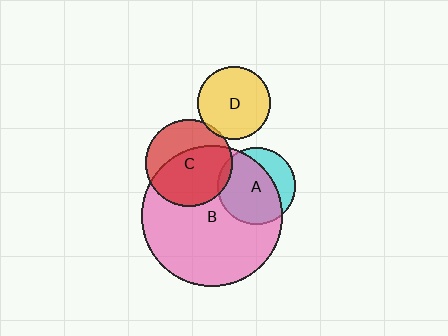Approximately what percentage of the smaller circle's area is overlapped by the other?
Approximately 5%.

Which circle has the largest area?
Circle B (pink).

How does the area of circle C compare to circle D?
Approximately 1.4 times.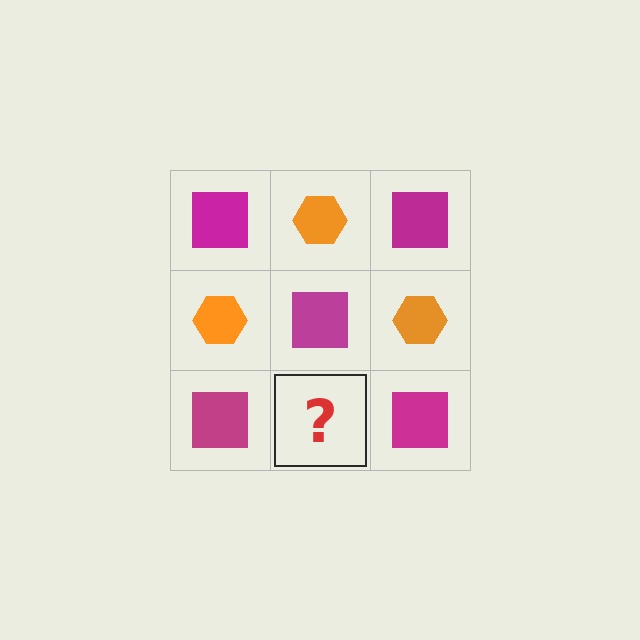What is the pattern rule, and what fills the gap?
The rule is that it alternates magenta square and orange hexagon in a checkerboard pattern. The gap should be filled with an orange hexagon.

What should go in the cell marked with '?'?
The missing cell should contain an orange hexagon.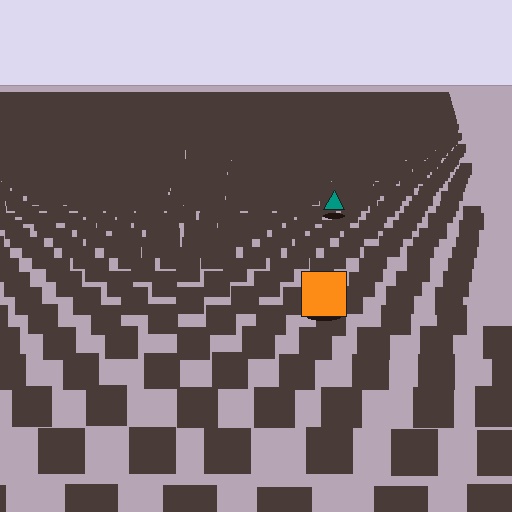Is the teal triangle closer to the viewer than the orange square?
No. The orange square is closer — you can tell from the texture gradient: the ground texture is coarser near it.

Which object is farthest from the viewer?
The teal triangle is farthest from the viewer. It appears smaller and the ground texture around it is denser.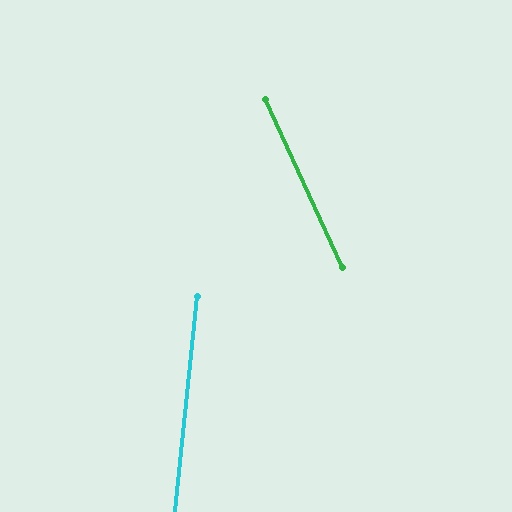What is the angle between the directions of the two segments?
Approximately 31 degrees.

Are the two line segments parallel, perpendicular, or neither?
Neither parallel nor perpendicular — they differ by about 31°.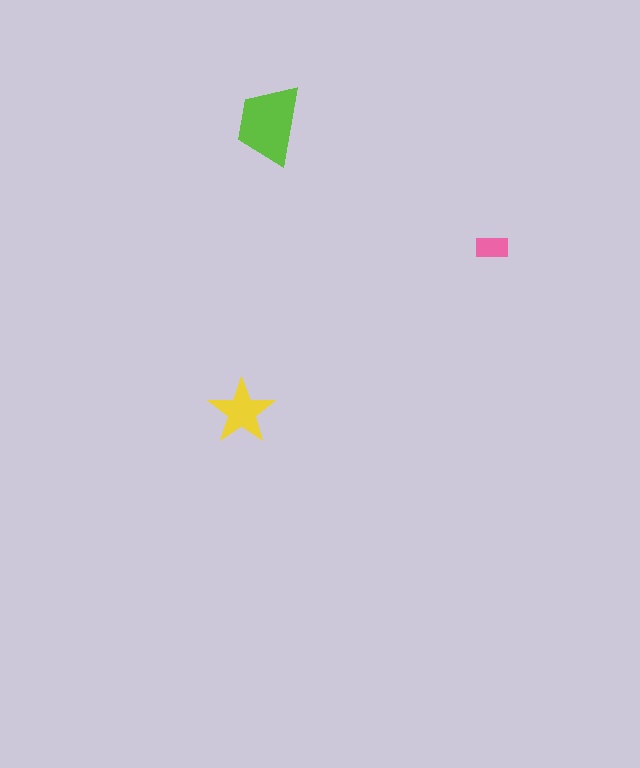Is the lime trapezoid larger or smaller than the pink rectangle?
Larger.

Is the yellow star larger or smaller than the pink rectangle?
Larger.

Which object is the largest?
The lime trapezoid.